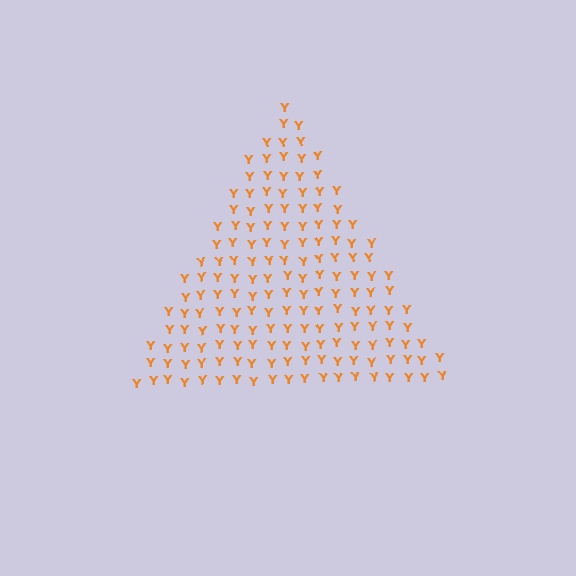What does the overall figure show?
The overall figure shows a triangle.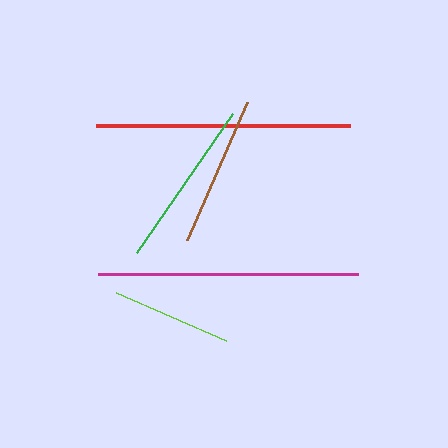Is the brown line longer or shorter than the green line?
The green line is longer than the brown line.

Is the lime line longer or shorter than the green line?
The green line is longer than the lime line.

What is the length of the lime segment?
The lime segment is approximately 120 pixels long.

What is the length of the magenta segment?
The magenta segment is approximately 260 pixels long.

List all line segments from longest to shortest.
From longest to shortest: magenta, red, green, brown, lime.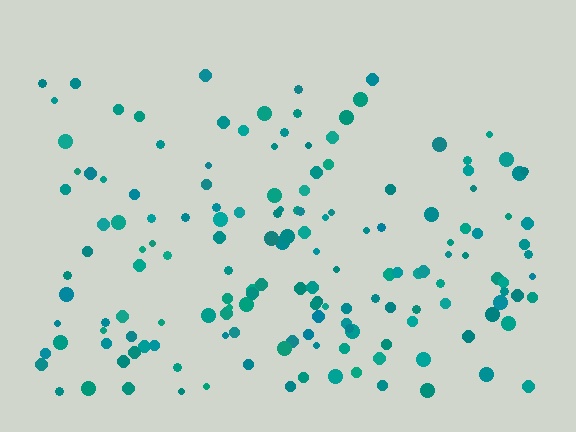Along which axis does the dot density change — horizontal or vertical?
Vertical.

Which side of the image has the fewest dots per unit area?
The top.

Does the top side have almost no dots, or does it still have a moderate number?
Still a moderate number, just noticeably fewer than the bottom.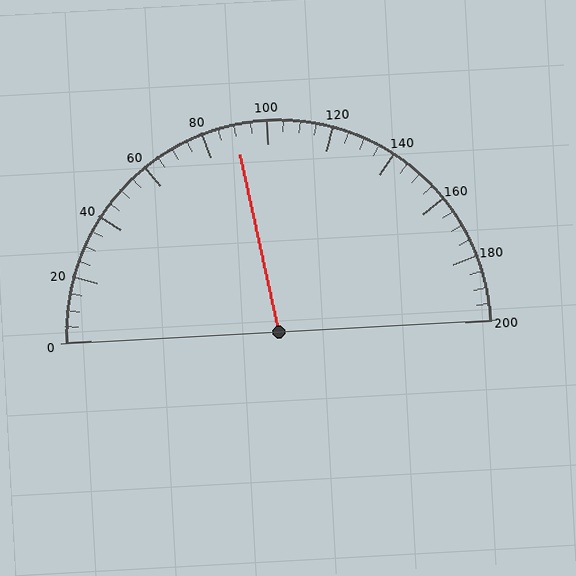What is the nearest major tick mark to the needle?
The nearest major tick mark is 80.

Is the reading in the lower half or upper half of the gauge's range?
The reading is in the lower half of the range (0 to 200).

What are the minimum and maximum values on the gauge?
The gauge ranges from 0 to 200.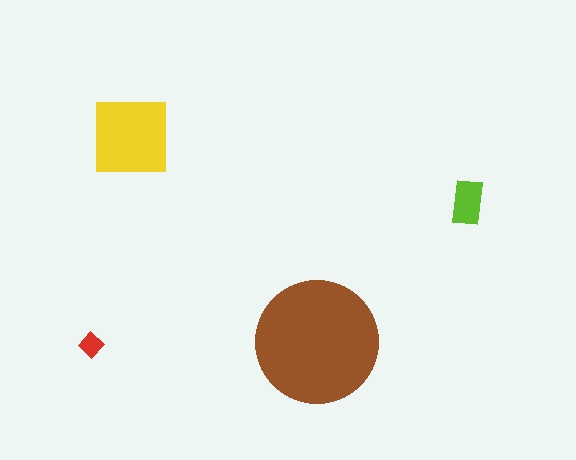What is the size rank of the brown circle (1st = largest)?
1st.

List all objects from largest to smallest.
The brown circle, the yellow square, the lime rectangle, the red diamond.